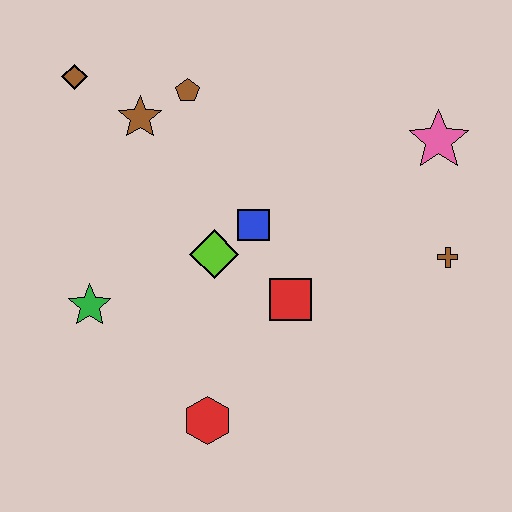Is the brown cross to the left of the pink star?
No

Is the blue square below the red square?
No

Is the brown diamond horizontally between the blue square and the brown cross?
No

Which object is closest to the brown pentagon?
The brown star is closest to the brown pentagon.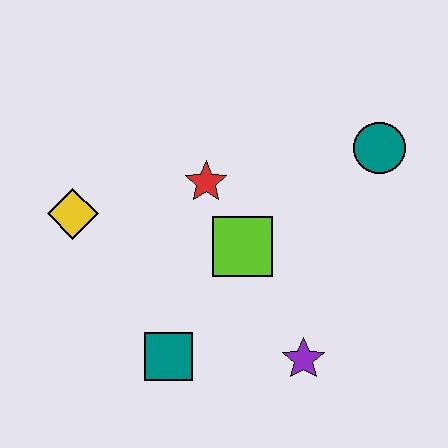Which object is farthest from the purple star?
The yellow diamond is farthest from the purple star.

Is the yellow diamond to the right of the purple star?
No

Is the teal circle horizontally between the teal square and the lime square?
No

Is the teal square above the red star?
No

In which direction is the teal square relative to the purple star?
The teal square is to the left of the purple star.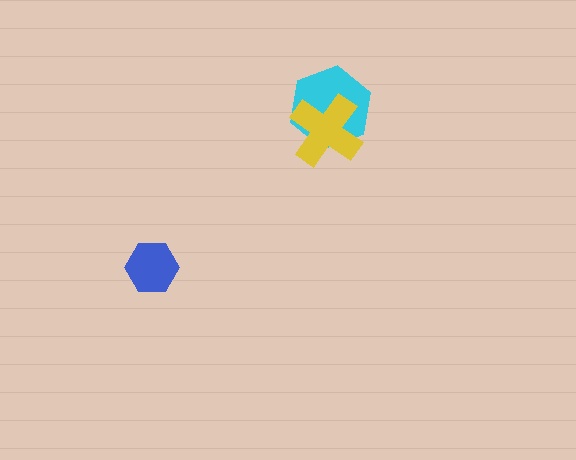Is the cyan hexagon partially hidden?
Yes, it is partially covered by another shape.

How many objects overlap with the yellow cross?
1 object overlaps with the yellow cross.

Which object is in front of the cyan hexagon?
The yellow cross is in front of the cyan hexagon.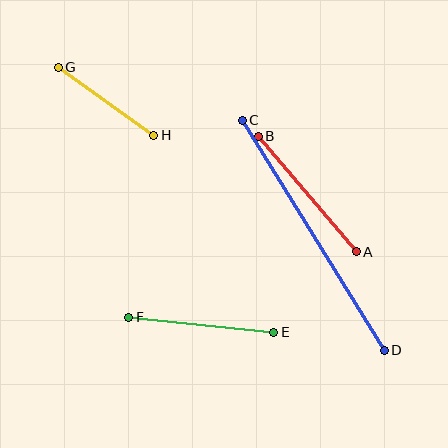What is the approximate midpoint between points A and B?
The midpoint is at approximately (307, 194) pixels.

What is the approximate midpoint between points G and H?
The midpoint is at approximately (106, 101) pixels.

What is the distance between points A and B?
The distance is approximately 151 pixels.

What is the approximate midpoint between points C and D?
The midpoint is at approximately (313, 235) pixels.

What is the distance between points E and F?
The distance is approximately 146 pixels.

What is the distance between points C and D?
The distance is approximately 270 pixels.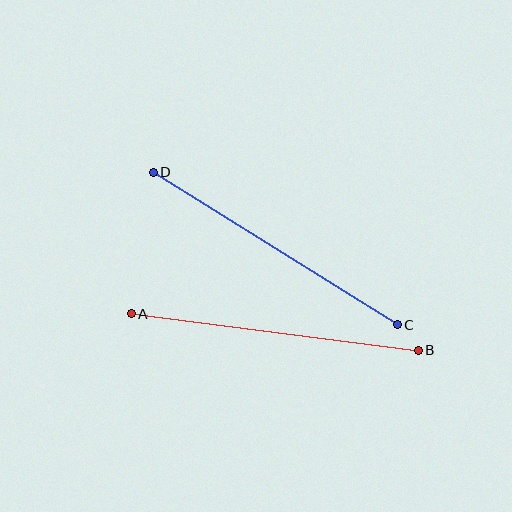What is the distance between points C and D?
The distance is approximately 288 pixels.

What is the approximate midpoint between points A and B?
The midpoint is at approximately (275, 332) pixels.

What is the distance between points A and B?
The distance is approximately 289 pixels.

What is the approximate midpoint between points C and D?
The midpoint is at approximately (275, 248) pixels.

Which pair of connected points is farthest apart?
Points A and B are farthest apart.